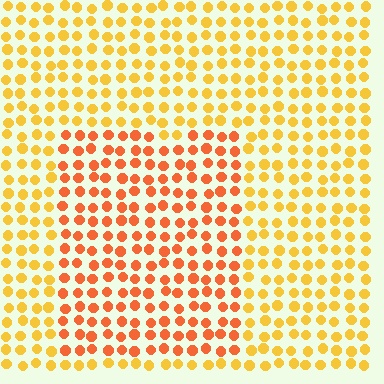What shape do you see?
I see a rectangle.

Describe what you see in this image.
The image is filled with small yellow elements in a uniform arrangement. A rectangle-shaped region is visible where the elements are tinted to a slightly different hue, forming a subtle color boundary.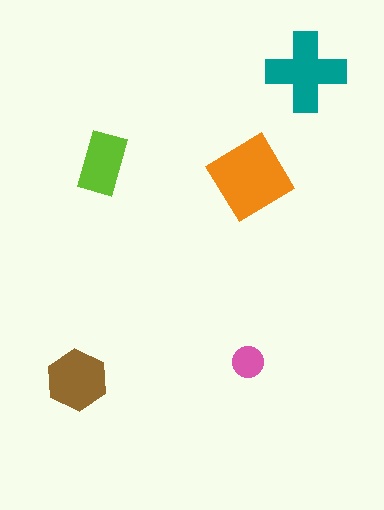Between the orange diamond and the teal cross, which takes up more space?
The orange diamond.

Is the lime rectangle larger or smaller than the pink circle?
Larger.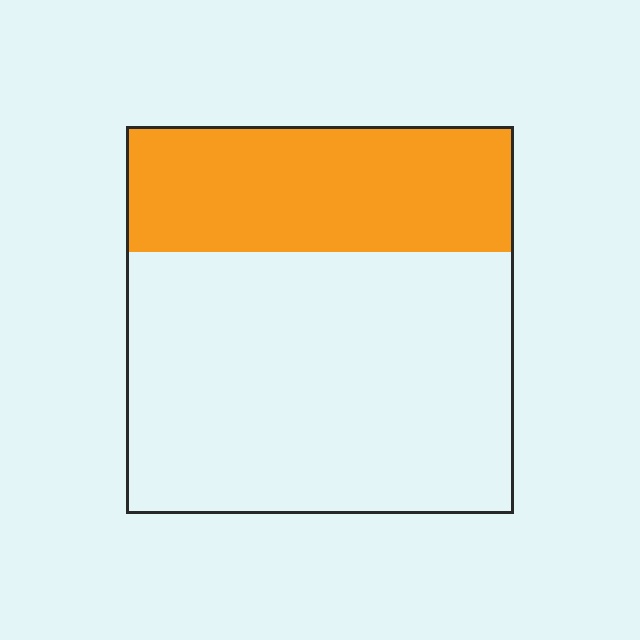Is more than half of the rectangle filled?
No.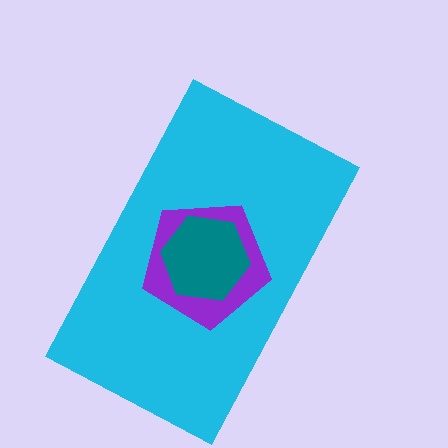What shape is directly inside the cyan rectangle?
The purple pentagon.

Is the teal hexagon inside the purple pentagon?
Yes.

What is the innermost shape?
The teal hexagon.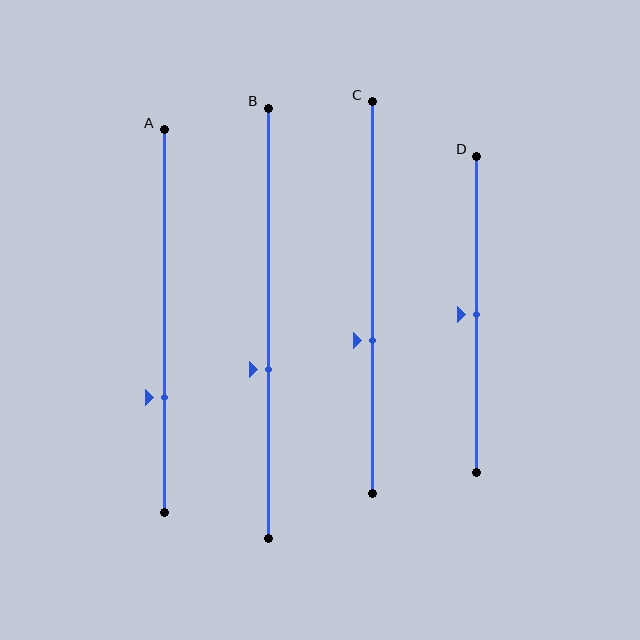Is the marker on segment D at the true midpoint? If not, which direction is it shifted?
Yes, the marker on segment D is at the true midpoint.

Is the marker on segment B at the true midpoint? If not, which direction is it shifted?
No, the marker on segment B is shifted downward by about 11% of the segment length.